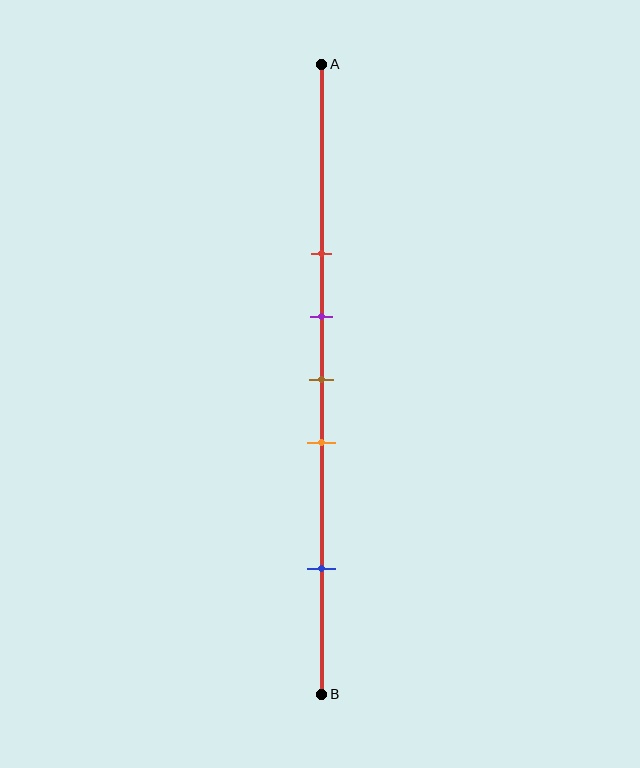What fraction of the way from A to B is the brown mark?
The brown mark is approximately 50% (0.5) of the way from A to B.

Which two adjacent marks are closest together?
The purple and brown marks are the closest adjacent pair.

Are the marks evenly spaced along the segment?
No, the marks are not evenly spaced.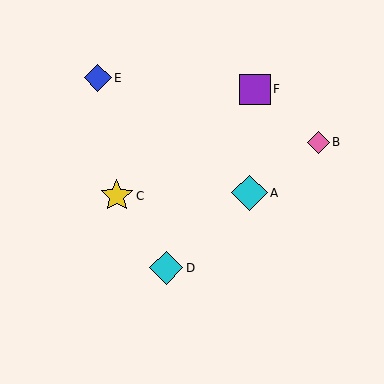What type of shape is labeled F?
Shape F is a purple square.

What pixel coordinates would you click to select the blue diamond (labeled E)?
Click at (98, 78) to select the blue diamond E.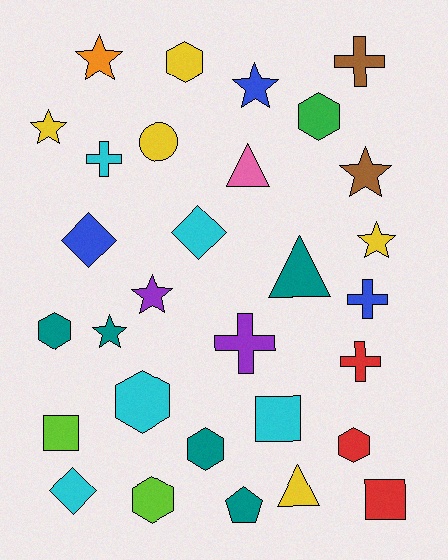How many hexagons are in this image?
There are 7 hexagons.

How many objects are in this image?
There are 30 objects.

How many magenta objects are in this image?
There are no magenta objects.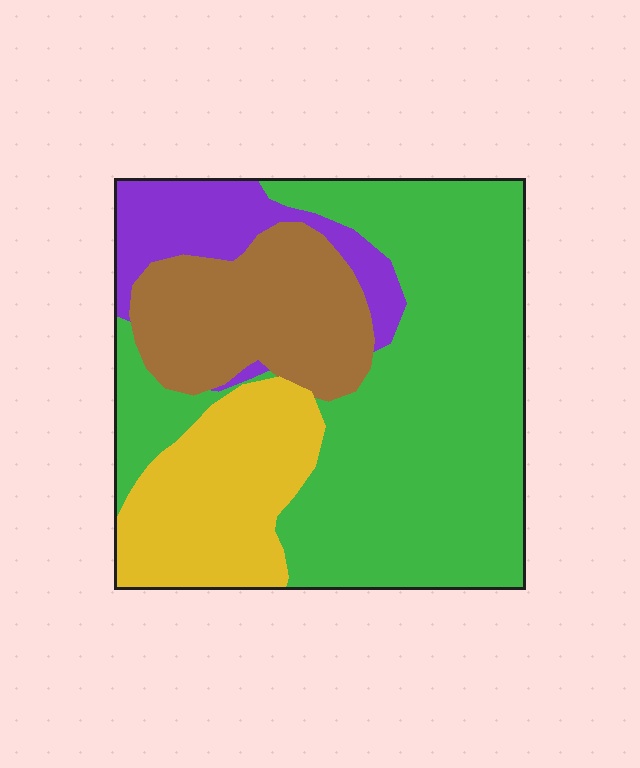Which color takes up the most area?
Green, at roughly 50%.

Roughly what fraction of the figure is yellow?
Yellow takes up about one fifth (1/5) of the figure.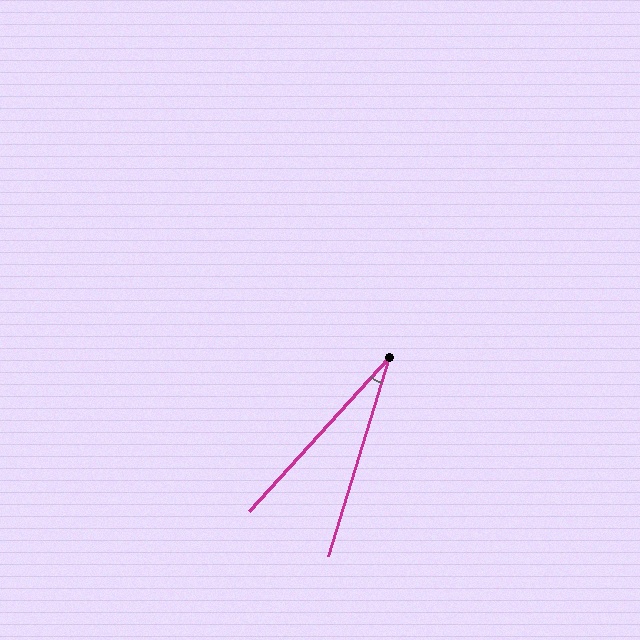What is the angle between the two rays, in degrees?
Approximately 25 degrees.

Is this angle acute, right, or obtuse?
It is acute.